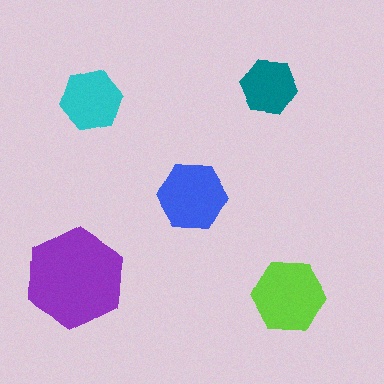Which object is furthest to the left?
The purple hexagon is leftmost.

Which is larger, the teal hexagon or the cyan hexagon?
The cyan one.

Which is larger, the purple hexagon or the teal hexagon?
The purple one.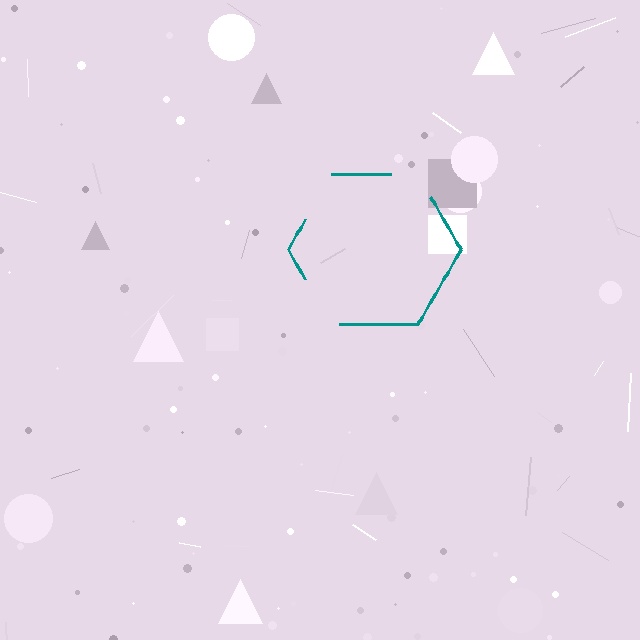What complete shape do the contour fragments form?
The contour fragments form a hexagon.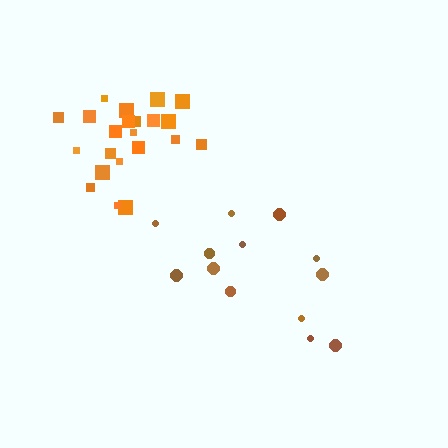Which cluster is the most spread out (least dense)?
Brown.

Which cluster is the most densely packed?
Orange.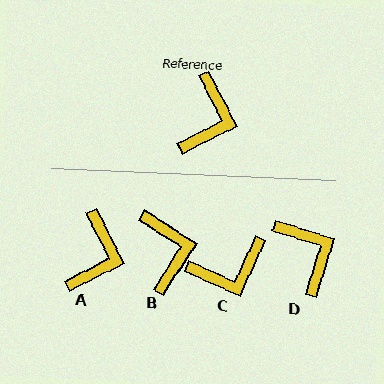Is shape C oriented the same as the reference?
No, it is off by about 52 degrees.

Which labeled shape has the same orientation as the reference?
A.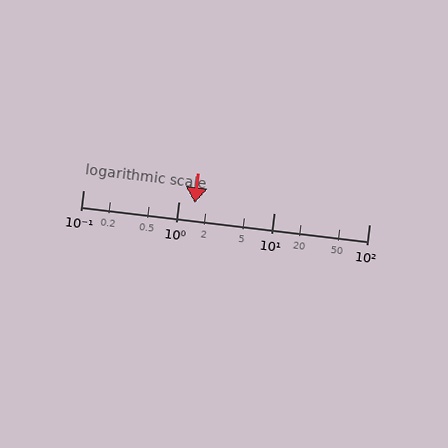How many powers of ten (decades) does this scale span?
The scale spans 3 decades, from 0.1 to 100.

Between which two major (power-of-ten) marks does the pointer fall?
The pointer is between 1 and 10.